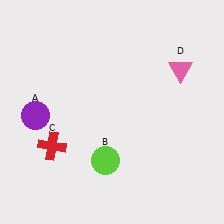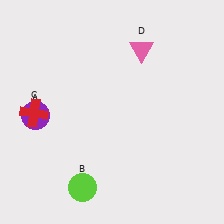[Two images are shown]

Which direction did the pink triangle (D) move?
The pink triangle (D) moved left.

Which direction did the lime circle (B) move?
The lime circle (B) moved down.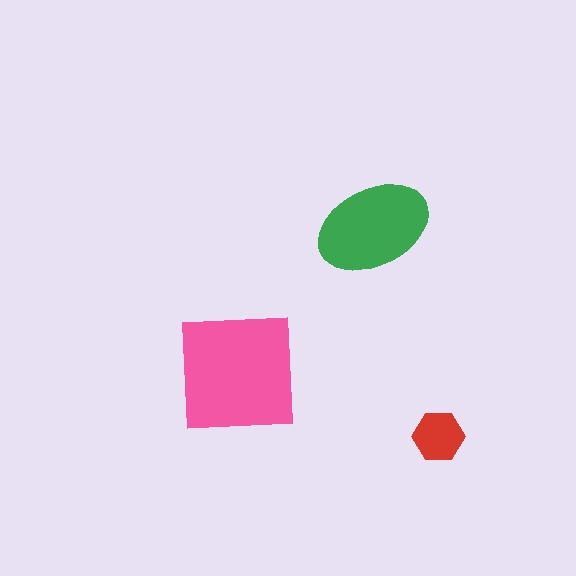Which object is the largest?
The pink square.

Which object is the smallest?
The red hexagon.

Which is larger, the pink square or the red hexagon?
The pink square.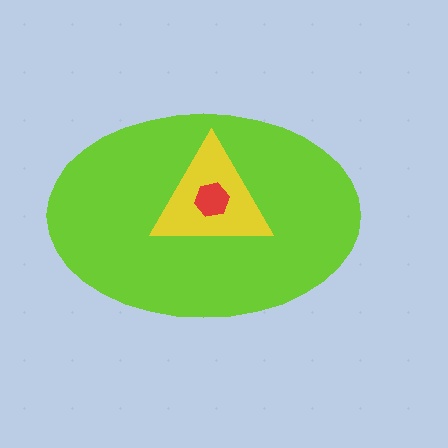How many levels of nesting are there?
3.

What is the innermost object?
The red hexagon.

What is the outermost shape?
The lime ellipse.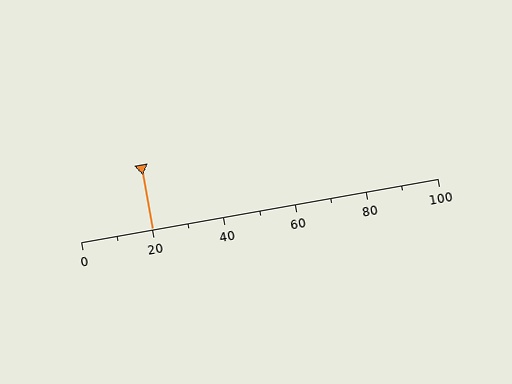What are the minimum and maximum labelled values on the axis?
The axis runs from 0 to 100.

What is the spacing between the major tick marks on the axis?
The major ticks are spaced 20 apart.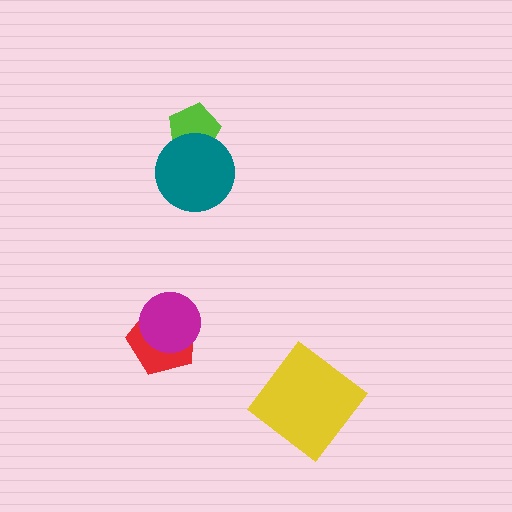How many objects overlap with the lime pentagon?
1 object overlaps with the lime pentagon.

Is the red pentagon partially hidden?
Yes, it is partially covered by another shape.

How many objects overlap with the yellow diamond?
0 objects overlap with the yellow diamond.